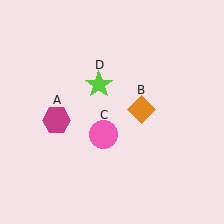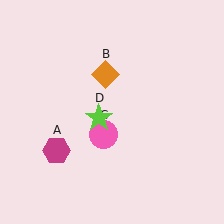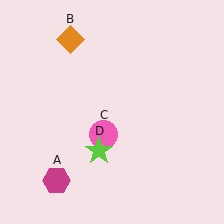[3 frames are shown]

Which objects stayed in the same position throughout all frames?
Pink circle (object C) remained stationary.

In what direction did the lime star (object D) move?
The lime star (object D) moved down.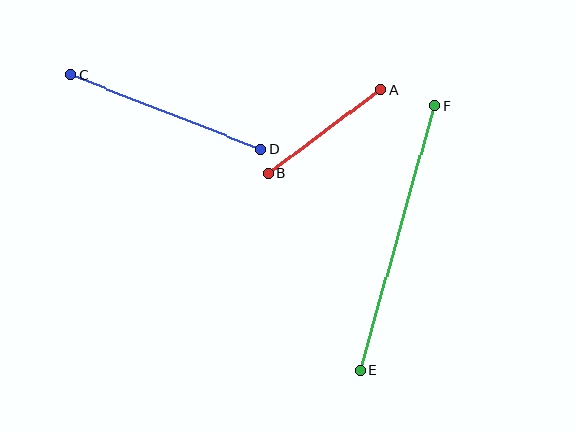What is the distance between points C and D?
The distance is approximately 203 pixels.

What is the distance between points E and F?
The distance is approximately 274 pixels.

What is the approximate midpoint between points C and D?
The midpoint is at approximately (165, 112) pixels.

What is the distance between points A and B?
The distance is approximately 140 pixels.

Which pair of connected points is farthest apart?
Points E and F are farthest apart.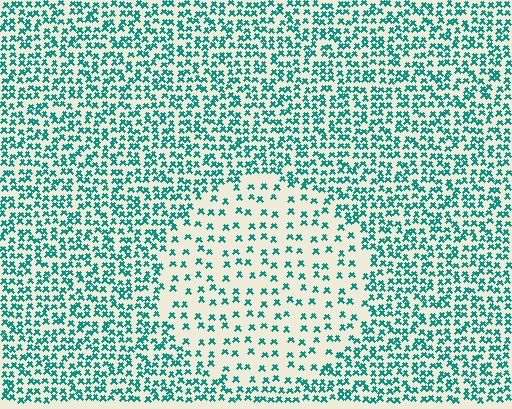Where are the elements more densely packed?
The elements are more densely packed outside the circle boundary.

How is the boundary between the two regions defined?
The boundary is defined by a change in element density (approximately 2.3x ratio). All elements are the same color, size, and shape.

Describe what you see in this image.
The image contains small teal elements arranged at two different densities. A circle-shaped region is visible where the elements are less densely packed than the surrounding area.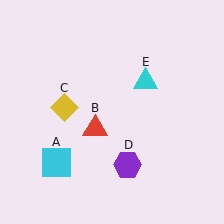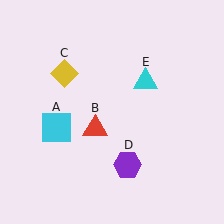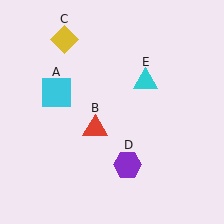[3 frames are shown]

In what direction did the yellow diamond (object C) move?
The yellow diamond (object C) moved up.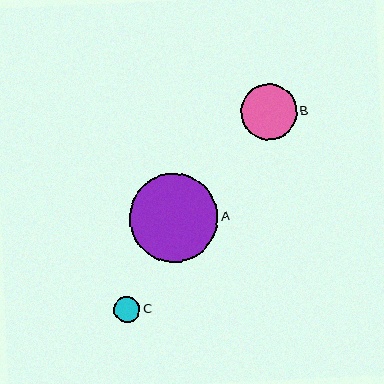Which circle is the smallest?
Circle C is the smallest with a size of approximately 26 pixels.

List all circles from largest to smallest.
From largest to smallest: A, B, C.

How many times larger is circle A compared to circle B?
Circle A is approximately 1.6 times the size of circle B.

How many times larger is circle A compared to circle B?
Circle A is approximately 1.6 times the size of circle B.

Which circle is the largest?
Circle A is the largest with a size of approximately 88 pixels.